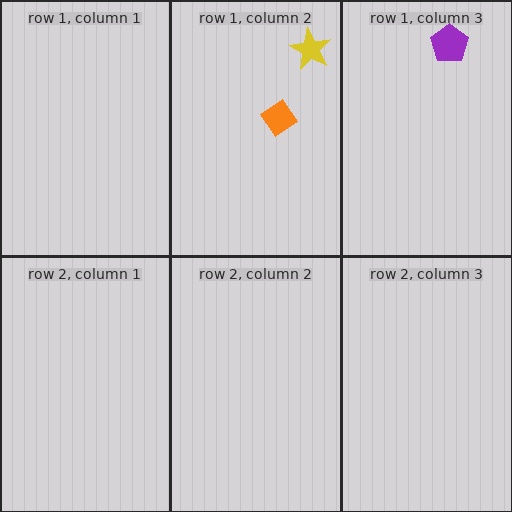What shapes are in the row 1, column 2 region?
The yellow star, the orange diamond.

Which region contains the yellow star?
The row 1, column 2 region.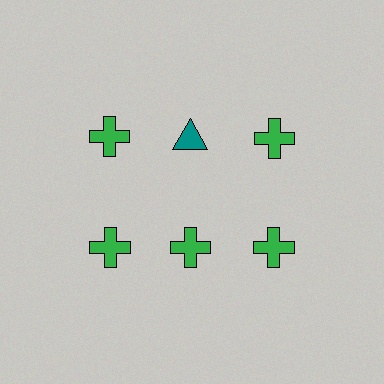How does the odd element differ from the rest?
It differs in both color (teal instead of green) and shape (triangle instead of cross).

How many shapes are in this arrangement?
There are 6 shapes arranged in a grid pattern.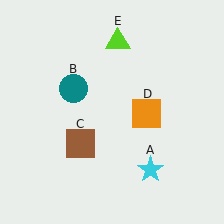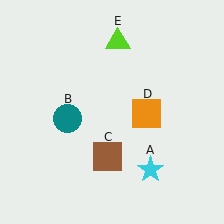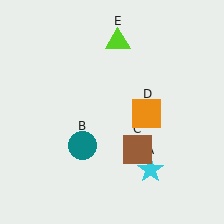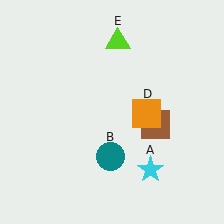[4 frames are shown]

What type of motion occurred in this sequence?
The teal circle (object B), brown square (object C) rotated counterclockwise around the center of the scene.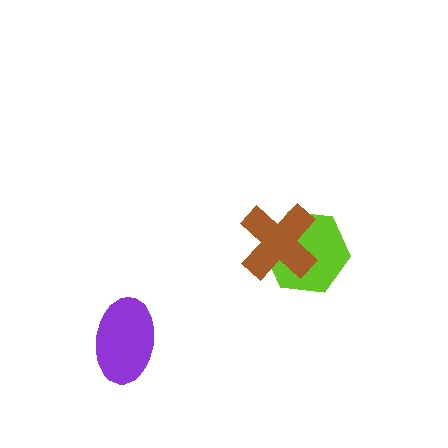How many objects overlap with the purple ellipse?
0 objects overlap with the purple ellipse.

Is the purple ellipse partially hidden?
No, no other shape covers it.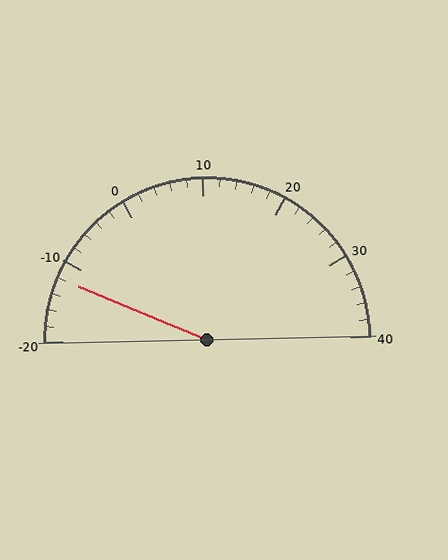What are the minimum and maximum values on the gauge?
The gauge ranges from -20 to 40.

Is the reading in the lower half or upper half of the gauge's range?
The reading is in the lower half of the range (-20 to 40).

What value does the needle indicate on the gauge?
The needle indicates approximately -12.